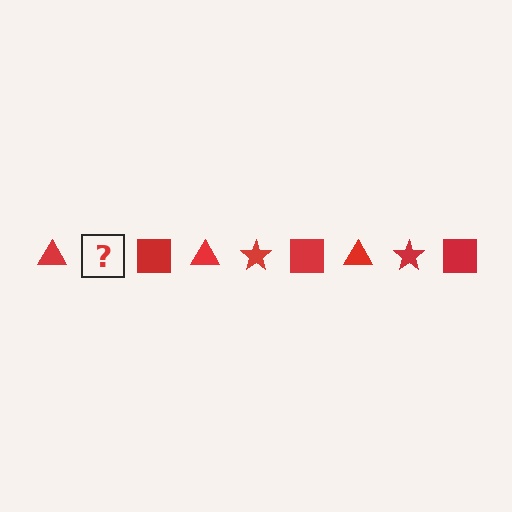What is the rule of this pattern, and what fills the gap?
The rule is that the pattern cycles through triangle, star, square shapes in red. The gap should be filled with a red star.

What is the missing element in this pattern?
The missing element is a red star.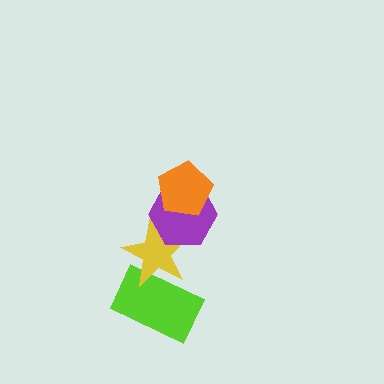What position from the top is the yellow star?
The yellow star is 3rd from the top.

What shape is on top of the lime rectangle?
The yellow star is on top of the lime rectangle.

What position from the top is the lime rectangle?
The lime rectangle is 4th from the top.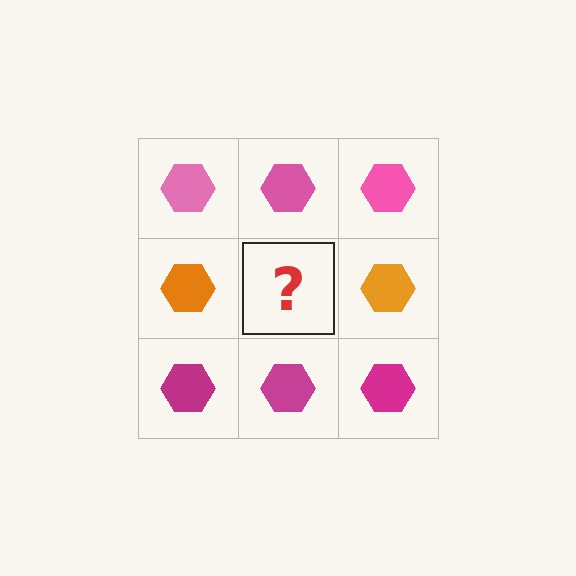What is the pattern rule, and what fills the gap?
The rule is that each row has a consistent color. The gap should be filled with an orange hexagon.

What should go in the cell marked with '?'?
The missing cell should contain an orange hexagon.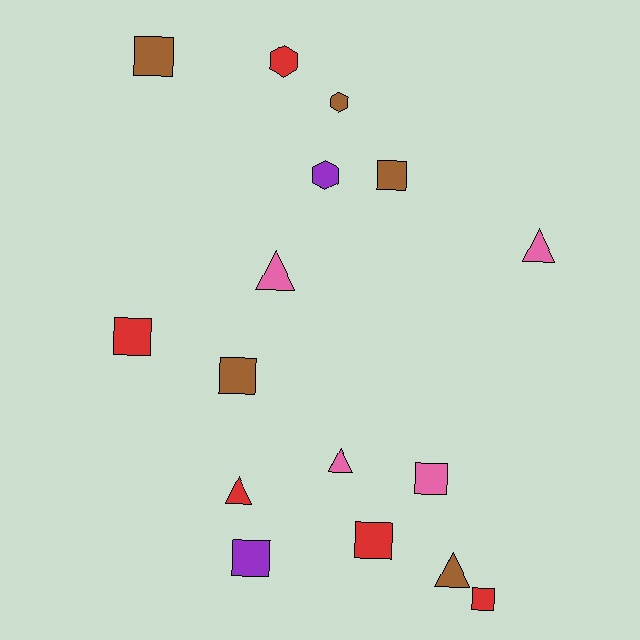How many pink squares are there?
There is 1 pink square.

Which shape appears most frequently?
Square, with 8 objects.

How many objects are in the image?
There are 16 objects.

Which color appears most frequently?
Brown, with 5 objects.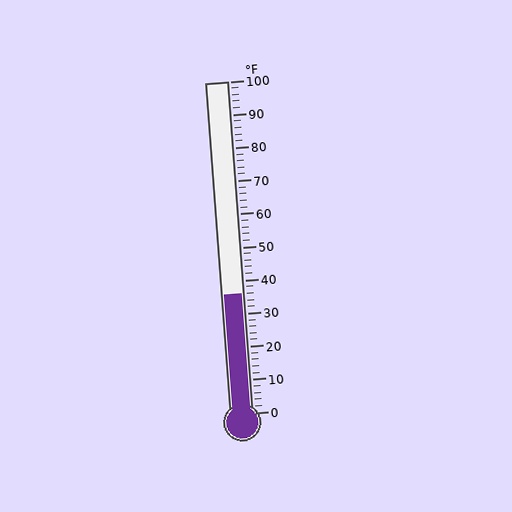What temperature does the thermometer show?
The thermometer shows approximately 36°F.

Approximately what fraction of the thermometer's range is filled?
The thermometer is filled to approximately 35% of its range.